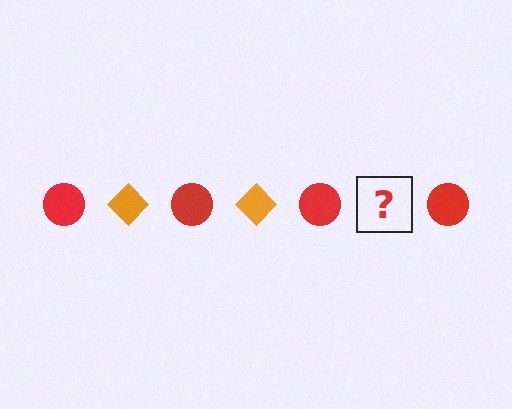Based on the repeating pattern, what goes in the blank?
The blank should be an orange diamond.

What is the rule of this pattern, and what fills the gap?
The rule is that the pattern alternates between red circle and orange diamond. The gap should be filled with an orange diamond.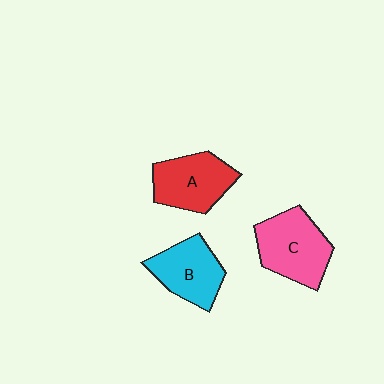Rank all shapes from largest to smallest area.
From largest to smallest: C (pink), A (red), B (cyan).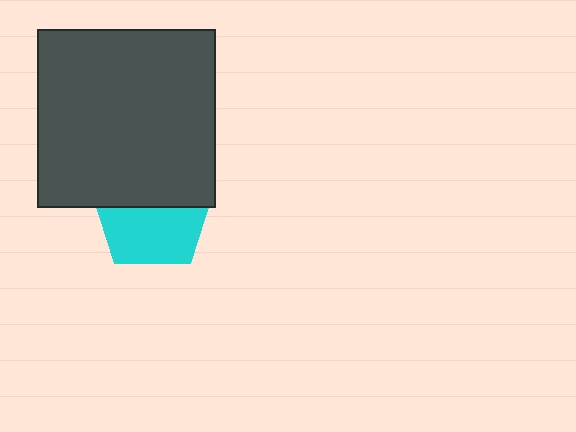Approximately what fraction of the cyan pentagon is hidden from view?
Roughly 47% of the cyan pentagon is hidden behind the dark gray rectangle.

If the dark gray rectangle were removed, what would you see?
You would see the complete cyan pentagon.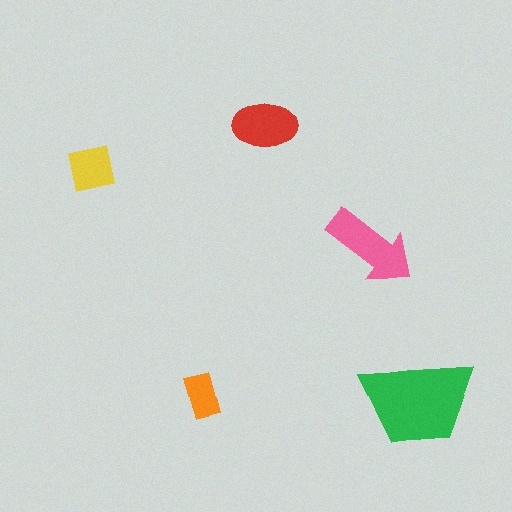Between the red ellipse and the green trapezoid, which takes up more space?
The green trapezoid.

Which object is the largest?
The green trapezoid.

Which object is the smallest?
The orange rectangle.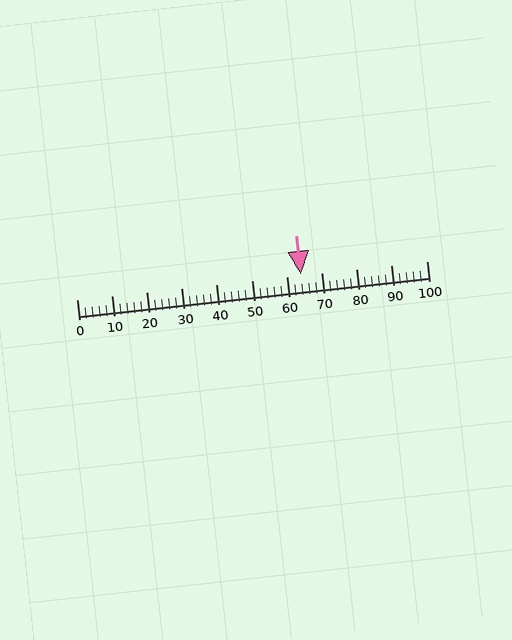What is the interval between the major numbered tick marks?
The major tick marks are spaced 10 units apart.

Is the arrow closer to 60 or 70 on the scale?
The arrow is closer to 60.